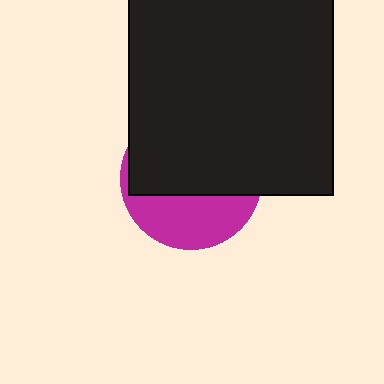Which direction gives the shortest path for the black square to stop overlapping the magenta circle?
Moving up gives the shortest separation.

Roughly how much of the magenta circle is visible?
A small part of it is visible (roughly 37%).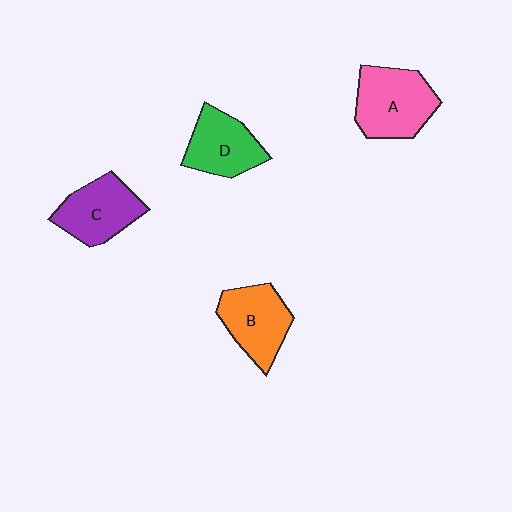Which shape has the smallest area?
Shape D (green).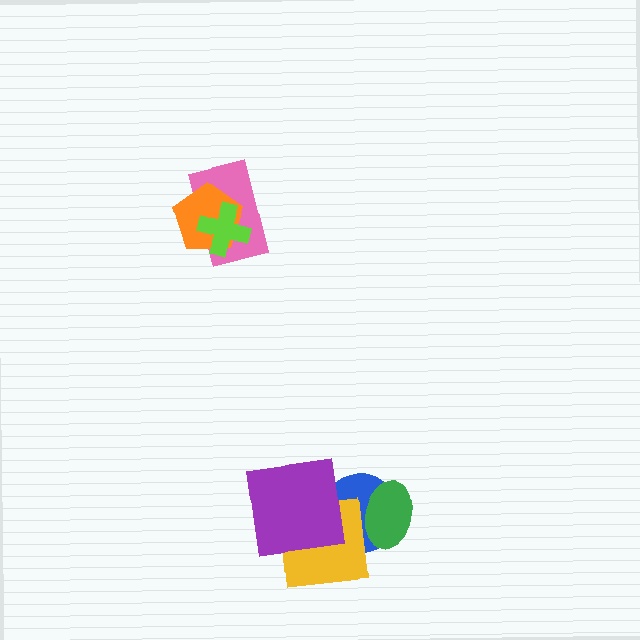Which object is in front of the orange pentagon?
The lime cross is in front of the orange pentagon.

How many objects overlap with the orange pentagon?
2 objects overlap with the orange pentagon.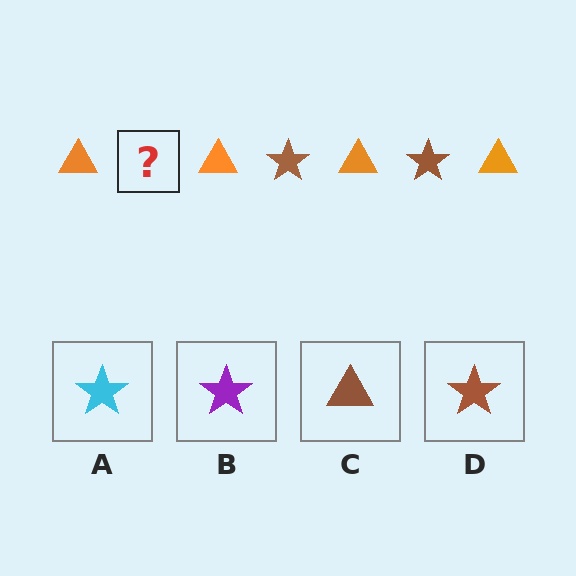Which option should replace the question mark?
Option D.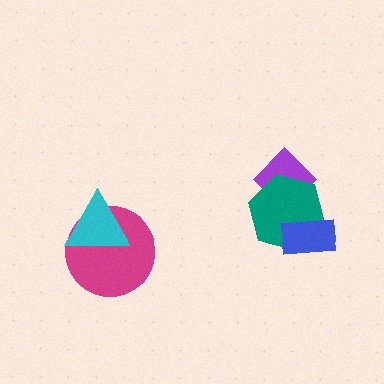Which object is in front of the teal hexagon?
The blue rectangle is in front of the teal hexagon.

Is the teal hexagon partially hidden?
Yes, it is partially covered by another shape.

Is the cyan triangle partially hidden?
No, no other shape covers it.